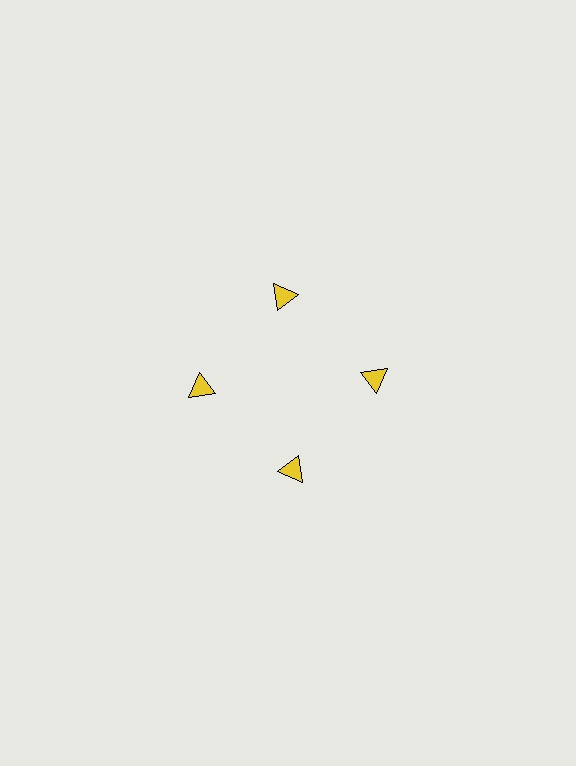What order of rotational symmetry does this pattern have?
This pattern has 4-fold rotational symmetry.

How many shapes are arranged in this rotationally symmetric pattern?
There are 4 shapes, arranged in 4 groups of 1.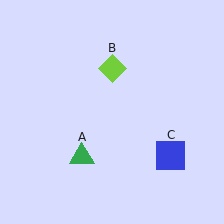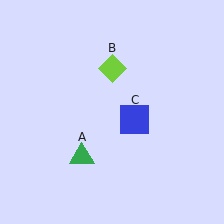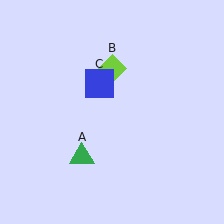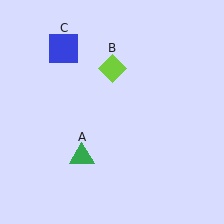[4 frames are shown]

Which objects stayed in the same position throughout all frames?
Green triangle (object A) and lime diamond (object B) remained stationary.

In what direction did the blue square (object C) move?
The blue square (object C) moved up and to the left.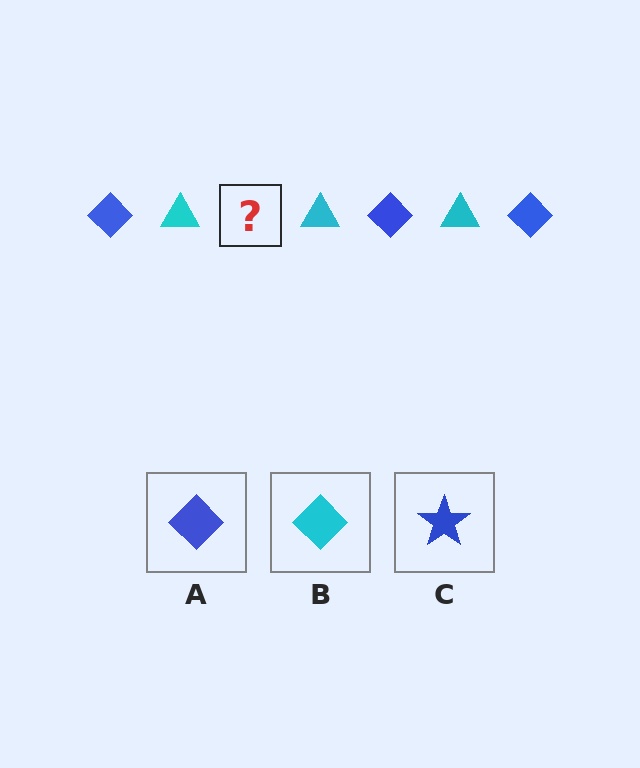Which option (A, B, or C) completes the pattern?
A.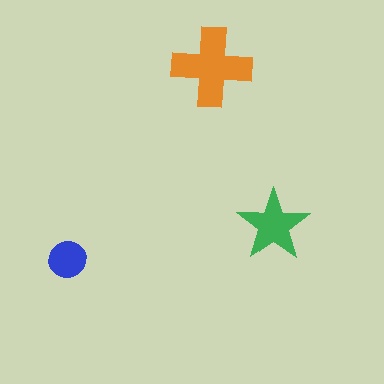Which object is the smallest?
The blue circle.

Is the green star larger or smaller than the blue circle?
Larger.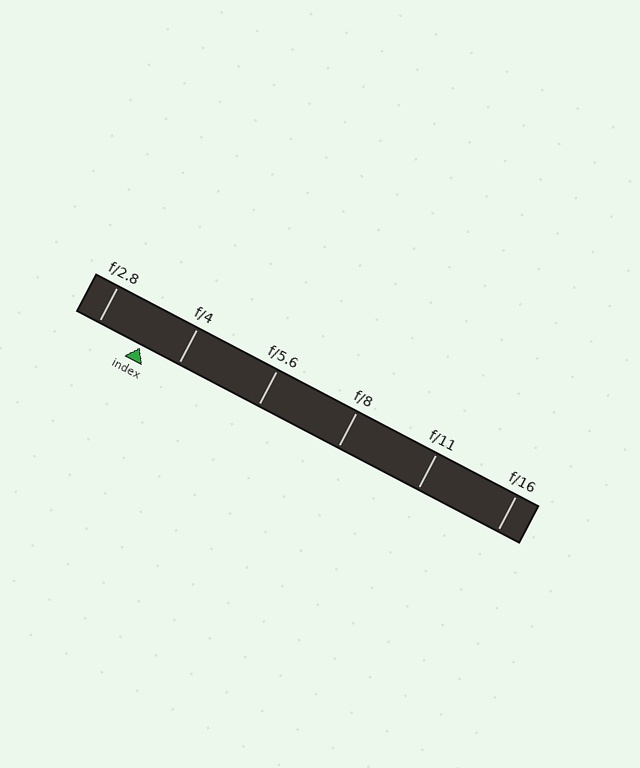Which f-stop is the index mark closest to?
The index mark is closest to f/4.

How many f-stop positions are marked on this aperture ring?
There are 6 f-stop positions marked.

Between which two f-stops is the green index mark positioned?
The index mark is between f/2.8 and f/4.